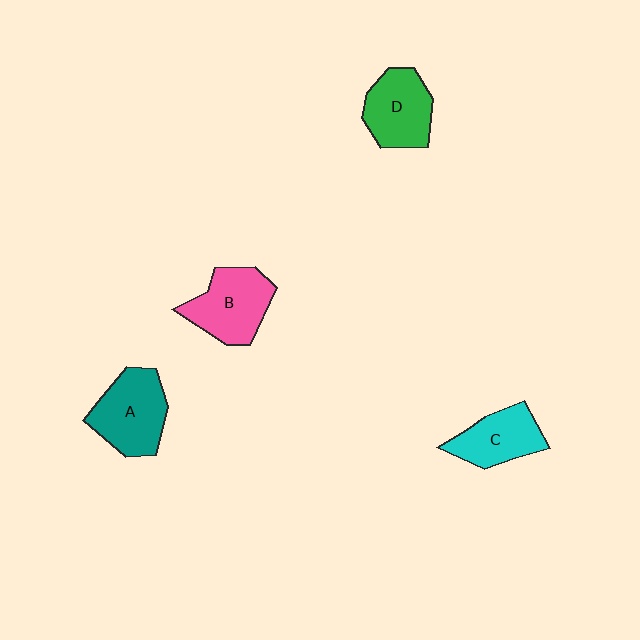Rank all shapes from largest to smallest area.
From largest to smallest: A (teal), B (pink), D (green), C (cyan).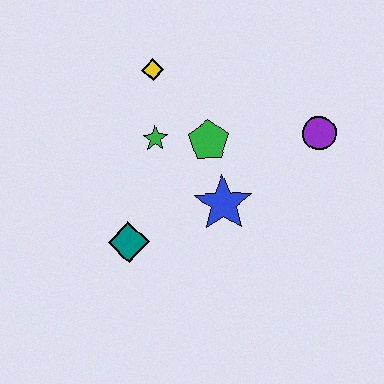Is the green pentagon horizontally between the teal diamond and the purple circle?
Yes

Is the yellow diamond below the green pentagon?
No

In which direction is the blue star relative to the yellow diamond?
The blue star is below the yellow diamond.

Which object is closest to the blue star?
The green pentagon is closest to the blue star.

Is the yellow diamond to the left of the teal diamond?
No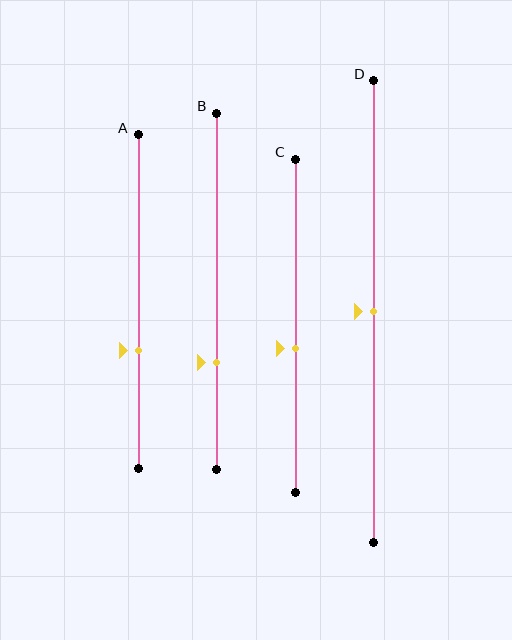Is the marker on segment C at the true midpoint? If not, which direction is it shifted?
No, the marker on segment C is shifted downward by about 7% of the segment length.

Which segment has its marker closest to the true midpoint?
Segment D has its marker closest to the true midpoint.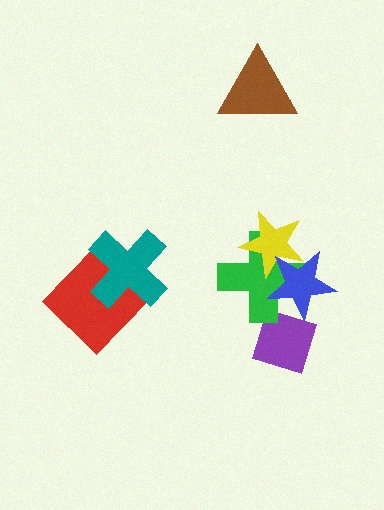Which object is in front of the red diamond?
The teal cross is in front of the red diamond.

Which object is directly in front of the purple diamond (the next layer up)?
The green cross is directly in front of the purple diamond.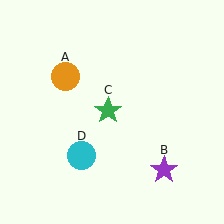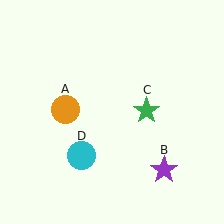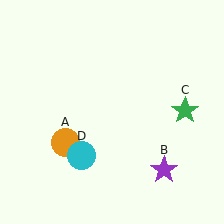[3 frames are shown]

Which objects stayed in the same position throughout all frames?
Purple star (object B) and cyan circle (object D) remained stationary.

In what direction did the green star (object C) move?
The green star (object C) moved right.